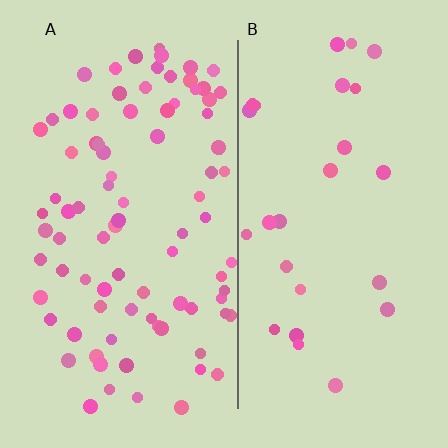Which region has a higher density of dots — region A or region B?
A (the left).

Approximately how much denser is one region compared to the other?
Approximately 3.3× — region A over region B.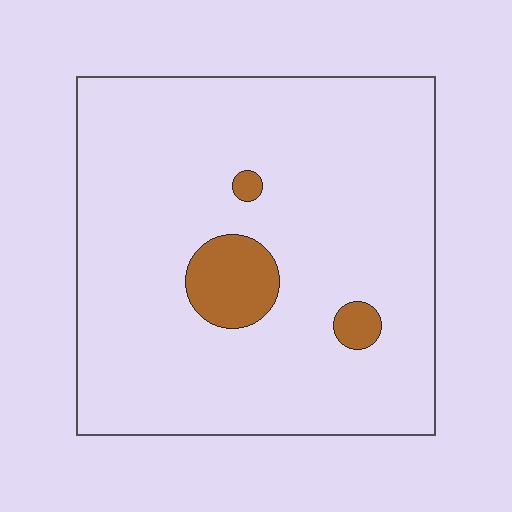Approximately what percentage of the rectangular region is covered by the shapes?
Approximately 10%.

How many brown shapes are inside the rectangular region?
3.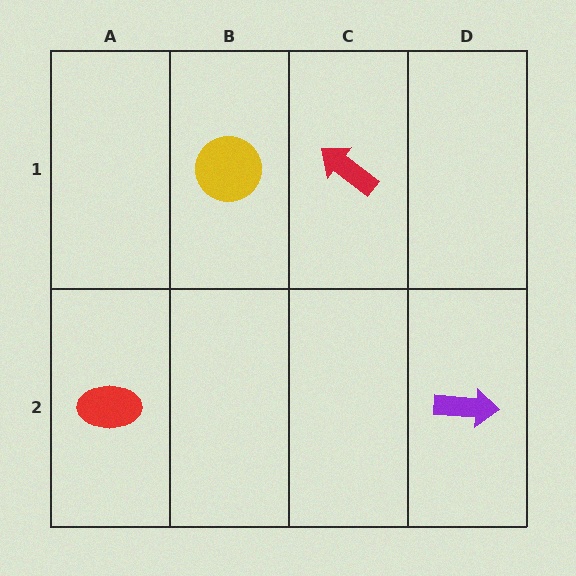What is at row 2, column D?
A purple arrow.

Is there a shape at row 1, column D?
No, that cell is empty.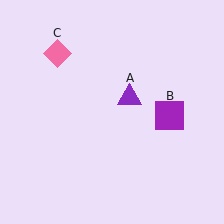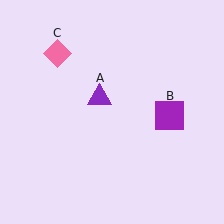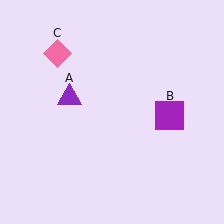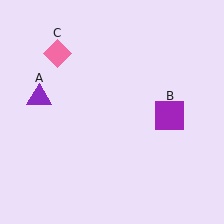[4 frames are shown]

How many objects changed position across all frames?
1 object changed position: purple triangle (object A).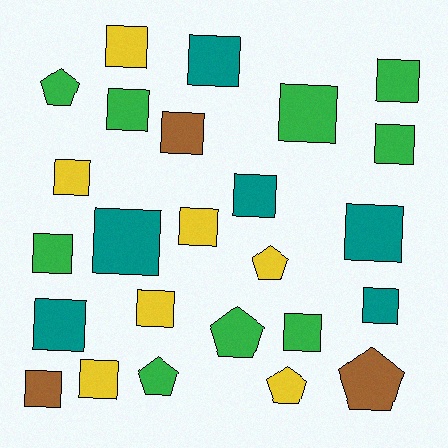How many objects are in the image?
There are 25 objects.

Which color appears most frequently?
Green, with 9 objects.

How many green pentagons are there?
There are 3 green pentagons.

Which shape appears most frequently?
Square, with 19 objects.